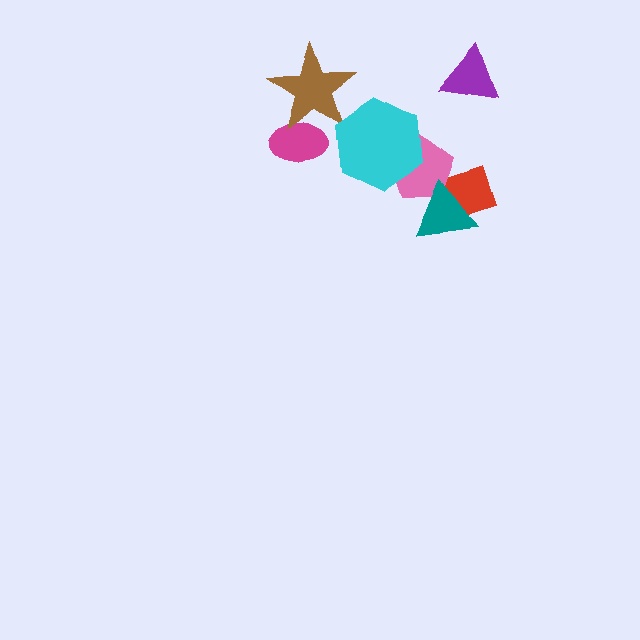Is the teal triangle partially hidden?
No, no other shape covers it.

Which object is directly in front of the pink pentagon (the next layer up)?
The teal triangle is directly in front of the pink pentagon.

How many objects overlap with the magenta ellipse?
1 object overlaps with the magenta ellipse.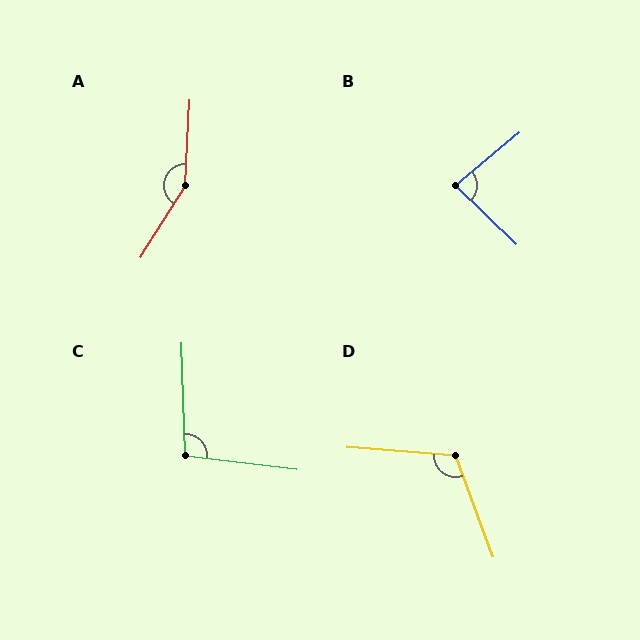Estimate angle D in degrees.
Approximately 115 degrees.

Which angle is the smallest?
B, at approximately 84 degrees.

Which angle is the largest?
A, at approximately 151 degrees.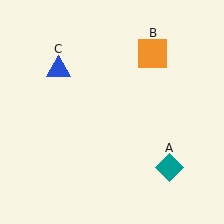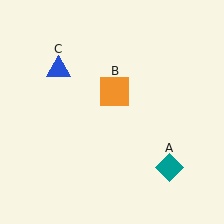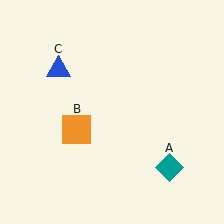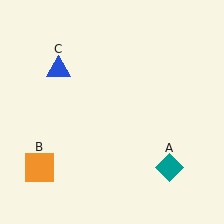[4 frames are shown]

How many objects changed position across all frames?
1 object changed position: orange square (object B).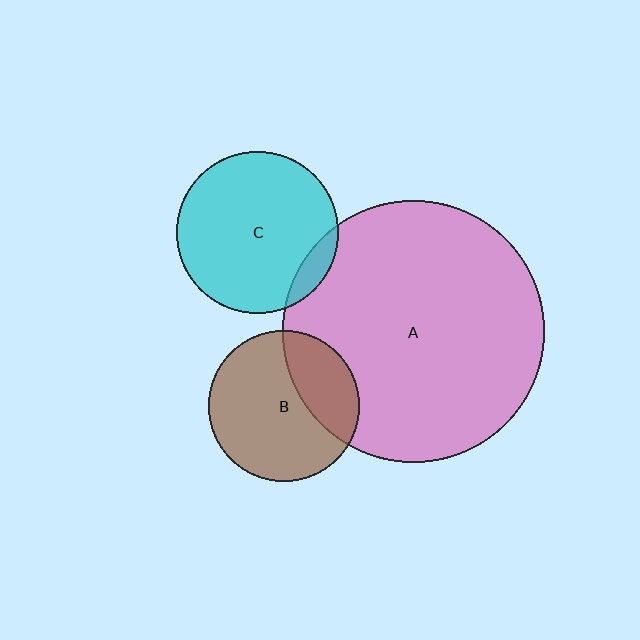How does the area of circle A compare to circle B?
Approximately 3.0 times.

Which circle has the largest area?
Circle A (pink).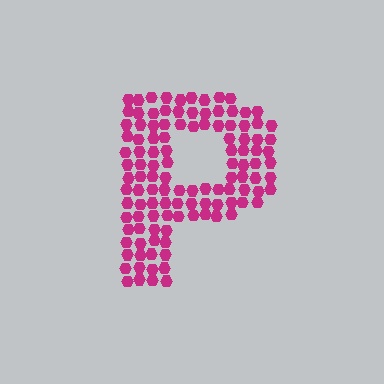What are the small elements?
The small elements are hexagons.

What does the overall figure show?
The overall figure shows the letter P.